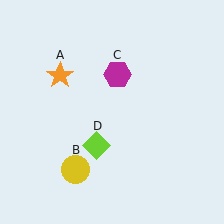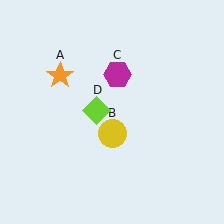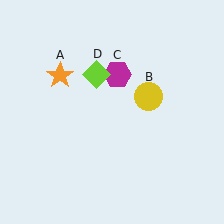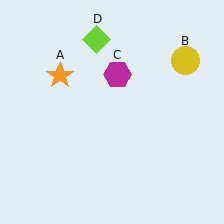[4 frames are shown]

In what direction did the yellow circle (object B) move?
The yellow circle (object B) moved up and to the right.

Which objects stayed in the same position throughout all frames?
Orange star (object A) and magenta hexagon (object C) remained stationary.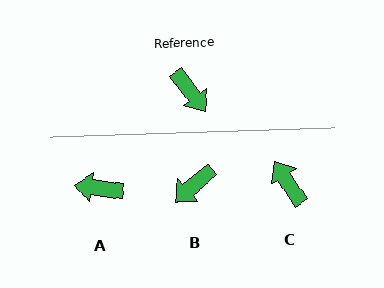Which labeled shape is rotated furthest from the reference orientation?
C, about 177 degrees away.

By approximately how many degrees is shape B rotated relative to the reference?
Approximately 85 degrees clockwise.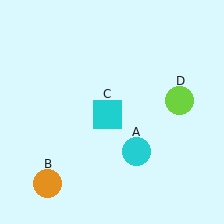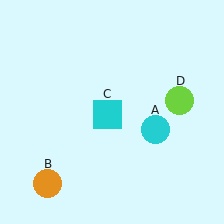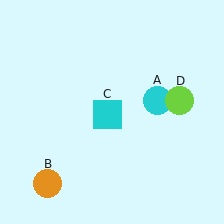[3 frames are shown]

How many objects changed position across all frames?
1 object changed position: cyan circle (object A).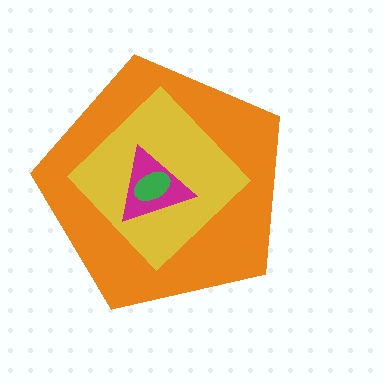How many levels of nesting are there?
4.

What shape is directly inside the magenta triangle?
The green ellipse.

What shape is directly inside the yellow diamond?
The magenta triangle.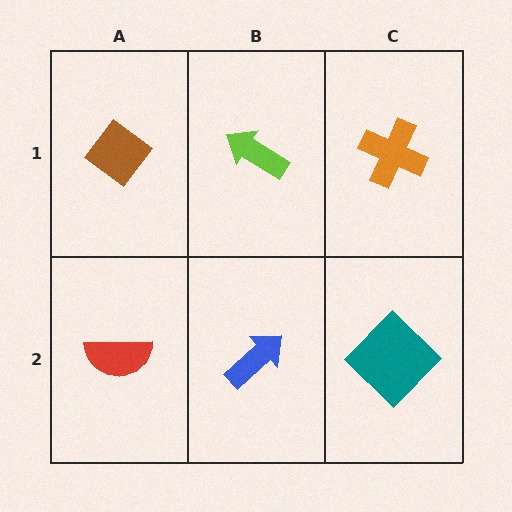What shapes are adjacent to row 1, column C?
A teal diamond (row 2, column C), a lime arrow (row 1, column B).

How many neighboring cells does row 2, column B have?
3.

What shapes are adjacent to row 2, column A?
A brown diamond (row 1, column A), a blue arrow (row 2, column B).